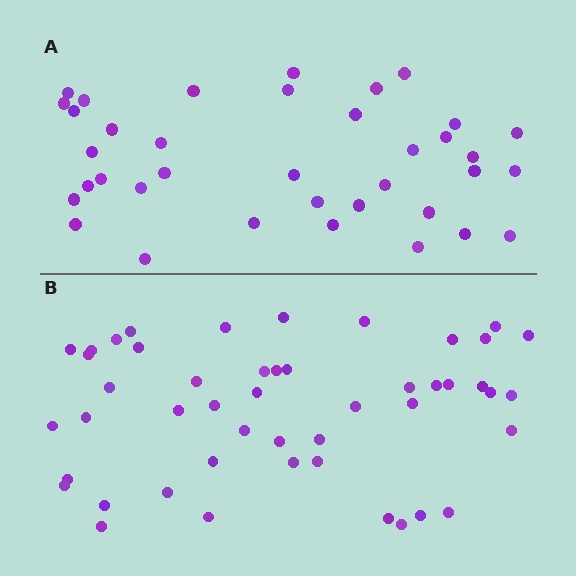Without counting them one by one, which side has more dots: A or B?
Region B (the bottom region) has more dots.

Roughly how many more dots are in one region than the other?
Region B has roughly 12 or so more dots than region A.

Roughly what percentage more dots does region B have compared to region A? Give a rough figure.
About 30% more.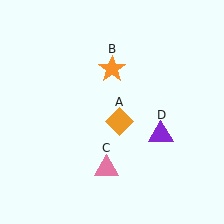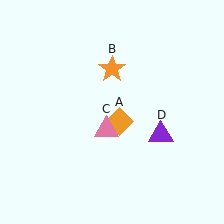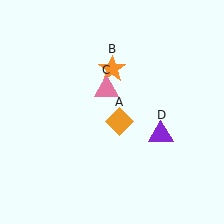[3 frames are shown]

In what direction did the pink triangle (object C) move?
The pink triangle (object C) moved up.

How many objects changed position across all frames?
1 object changed position: pink triangle (object C).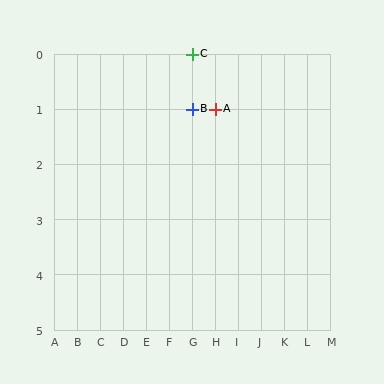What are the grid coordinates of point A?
Point A is at grid coordinates (H, 1).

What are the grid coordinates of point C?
Point C is at grid coordinates (G, 0).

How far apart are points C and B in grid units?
Points C and B are 1 row apart.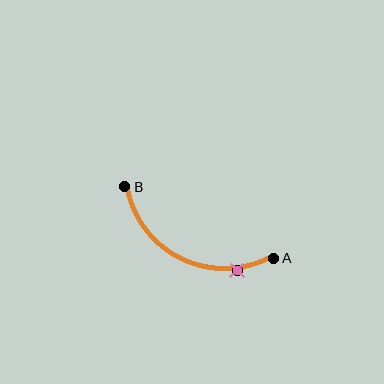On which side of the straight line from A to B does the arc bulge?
The arc bulges below the straight line connecting A and B.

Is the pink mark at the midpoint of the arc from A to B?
No. The pink mark lies on the arc but is closer to endpoint A. The arc midpoint would be at the point on the curve equidistant along the arc from both A and B.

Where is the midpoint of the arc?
The arc midpoint is the point on the curve farthest from the straight line joining A and B. It sits below that line.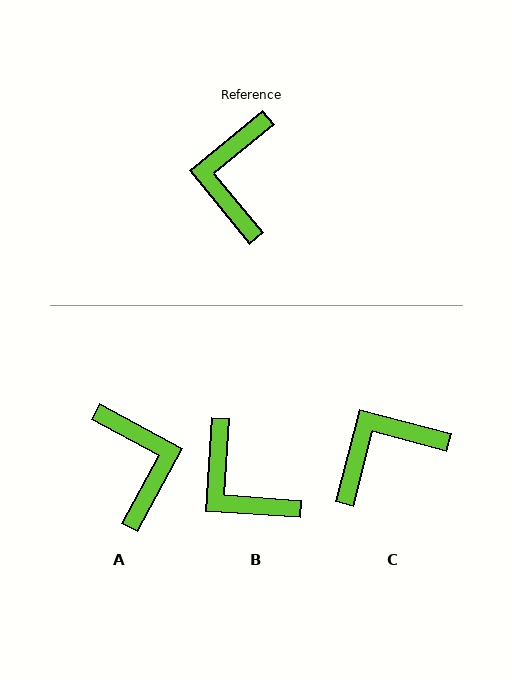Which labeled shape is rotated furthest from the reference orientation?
A, about 158 degrees away.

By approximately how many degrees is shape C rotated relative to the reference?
Approximately 54 degrees clockwise.